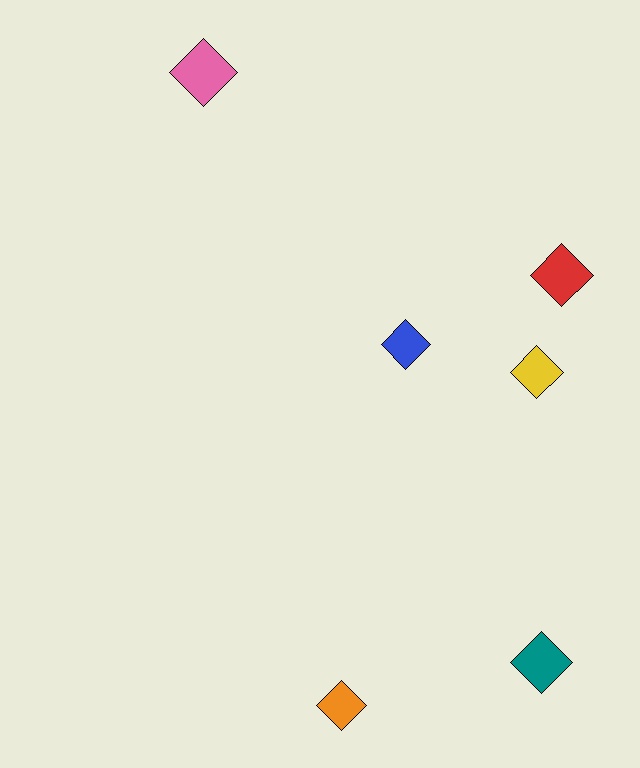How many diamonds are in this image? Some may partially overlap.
There are 6 diamonds.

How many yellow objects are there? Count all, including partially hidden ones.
There is 1 yellow object.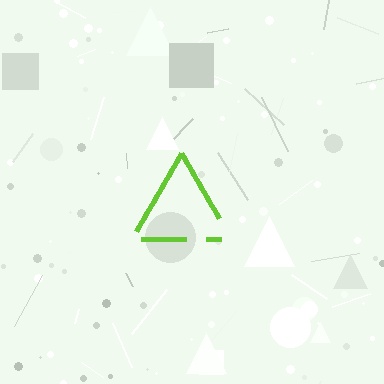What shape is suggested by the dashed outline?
The dashed outline suggests a triangle.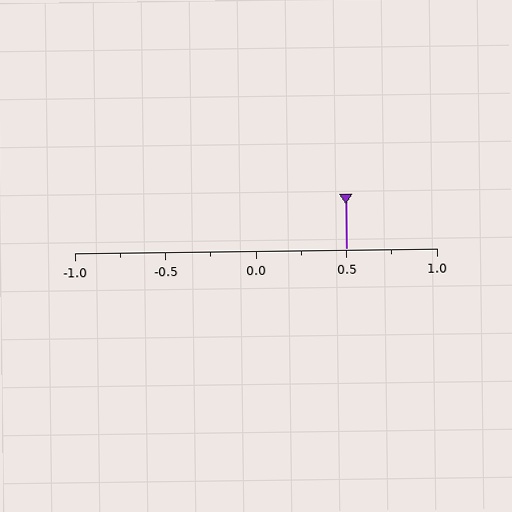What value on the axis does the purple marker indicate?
The marker indicates approximately 0.5.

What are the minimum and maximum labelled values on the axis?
The axis runs from -1.0 to 1.0.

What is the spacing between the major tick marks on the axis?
The major ticks are spaced 0.5 apart.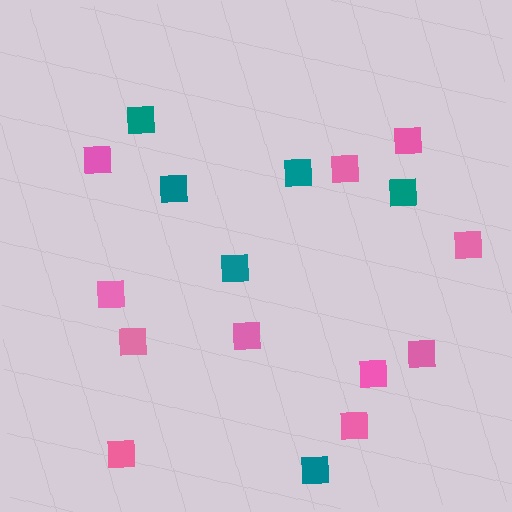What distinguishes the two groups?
There are 2 groups: one group of pink squares (11) and one group of teal squares (6).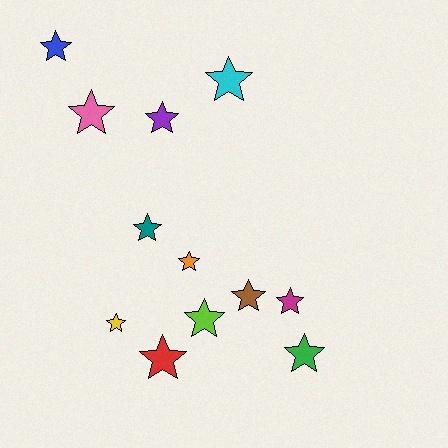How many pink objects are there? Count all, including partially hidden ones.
There is 1 pink object.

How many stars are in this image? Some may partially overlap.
There are 12 stars.